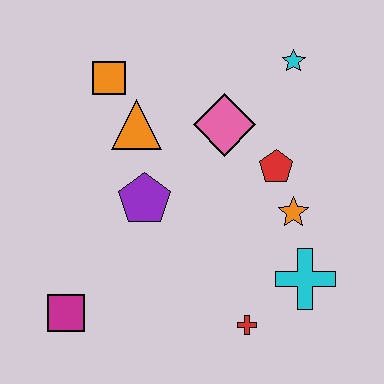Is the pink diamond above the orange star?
Yes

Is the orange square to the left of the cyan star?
Yes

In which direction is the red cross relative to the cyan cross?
The red cross is to the left of the cyan cross.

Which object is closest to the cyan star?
The pink diamond is closest to the cyan star.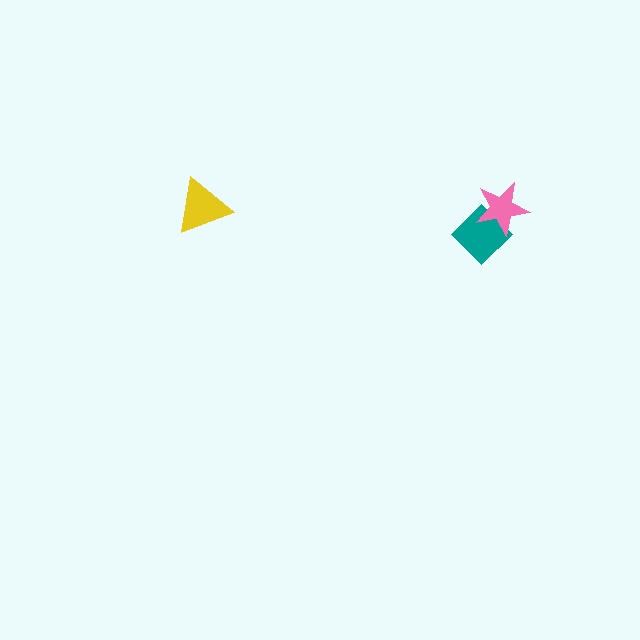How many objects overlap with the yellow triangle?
0 objects overlap with the yellow triangle.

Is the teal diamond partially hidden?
Yes, it is partially covered by another shape.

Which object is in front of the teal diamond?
The pink star is in front of the teal diamond.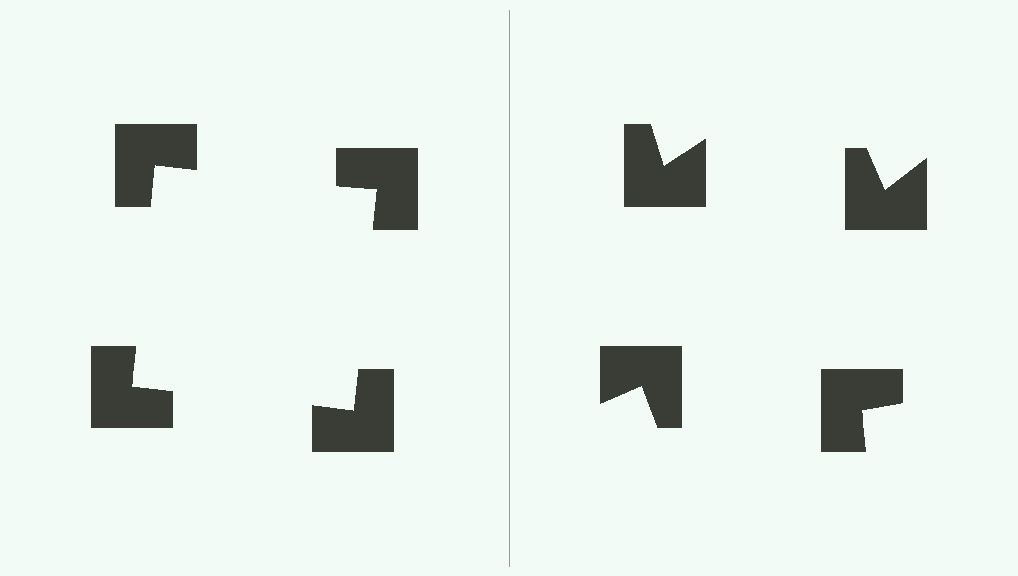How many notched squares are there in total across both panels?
8 — 4 on each side.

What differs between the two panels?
The notched squares are positioned identically on both sides; only the wedge orientations differ. On the left they align to a square; on the right they are misaligned.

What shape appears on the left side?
An illusory square.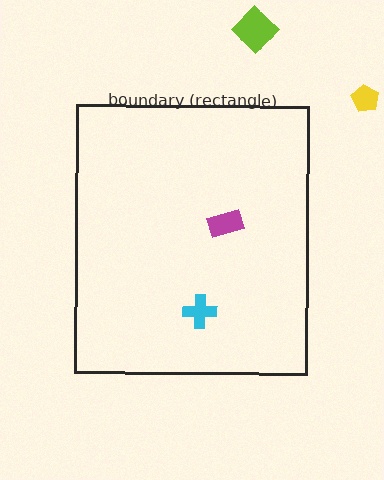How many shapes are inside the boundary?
2 inside, 2 outside.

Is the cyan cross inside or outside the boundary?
Inside.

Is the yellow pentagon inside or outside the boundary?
Outside.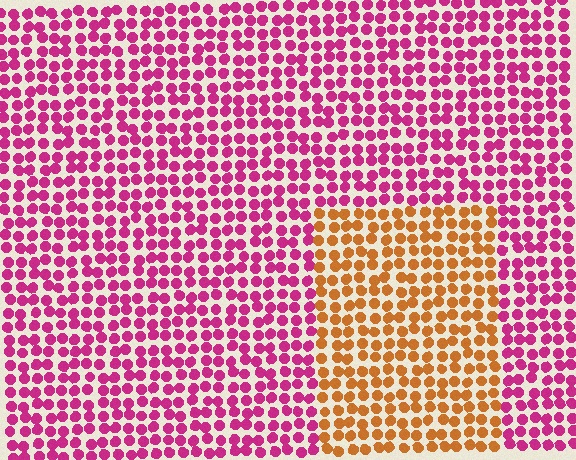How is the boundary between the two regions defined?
The boundary is defined purely by a slight shift in hue (about 63 degrees). Spacing, size, and orientation are identical on both sides.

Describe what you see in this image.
The image is filled with small magenta elements in a uniform arrangement. A rectangle-shaped region is visible where the elements are tinted to a slightly different hue, forming a subtle color boundary.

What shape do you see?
I see a rectangle.